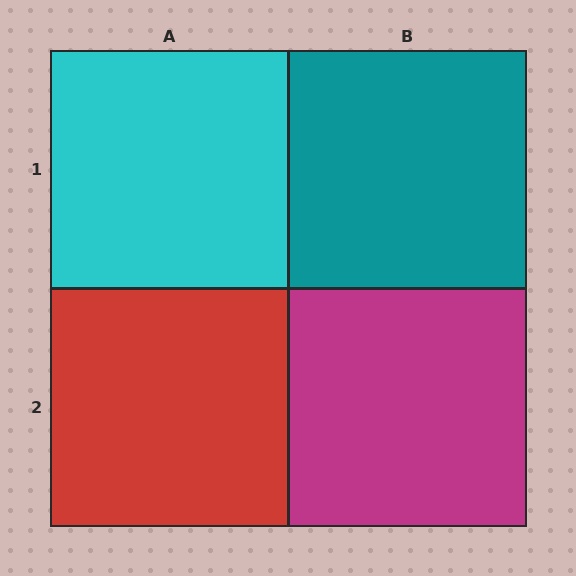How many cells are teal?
1 cell is teal.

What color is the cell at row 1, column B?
Teal.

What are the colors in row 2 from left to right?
Red, magenta.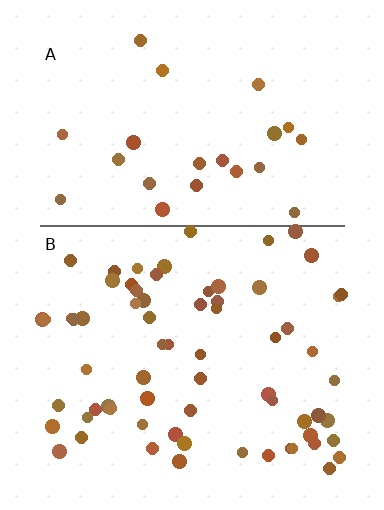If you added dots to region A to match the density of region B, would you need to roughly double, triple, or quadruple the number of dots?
Approximately triple.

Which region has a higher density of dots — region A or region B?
B (the bottom).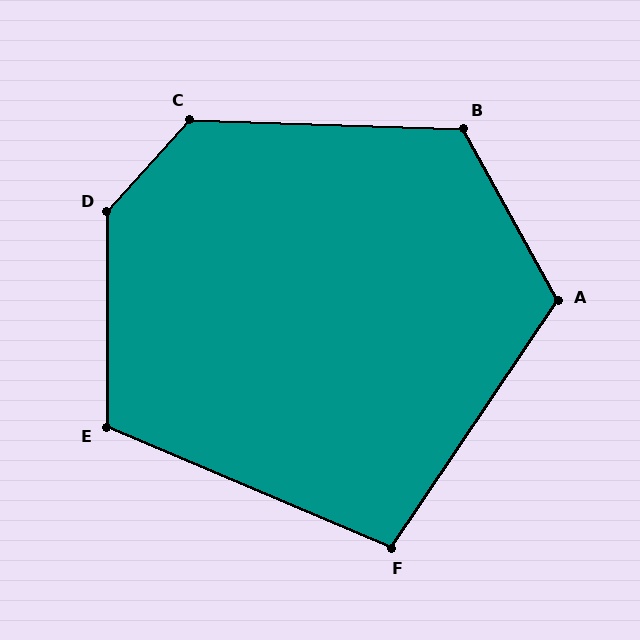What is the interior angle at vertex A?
Approximately 117 degrees (obtuse).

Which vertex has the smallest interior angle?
F, at approximately 101 degrees.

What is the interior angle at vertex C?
Approximately 130 degrees (obtuse).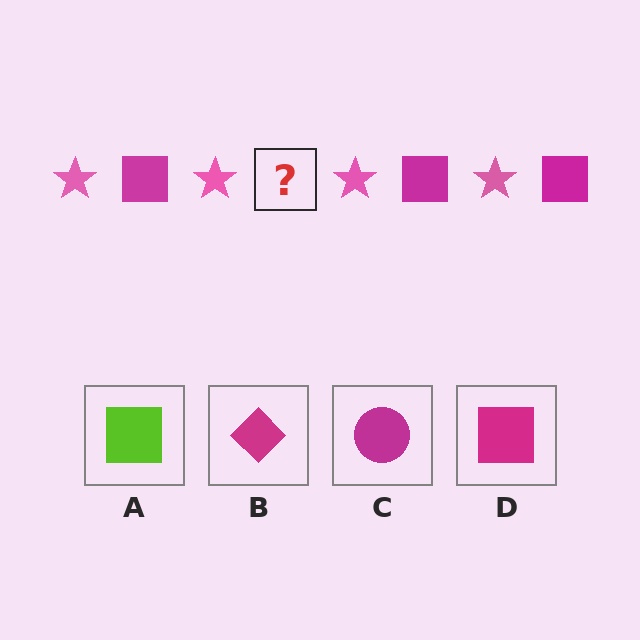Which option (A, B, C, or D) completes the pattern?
D.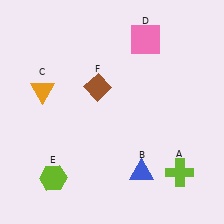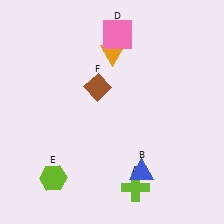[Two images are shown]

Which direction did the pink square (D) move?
The pink square (D) moved left.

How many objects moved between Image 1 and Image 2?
3 objects moved between the two images.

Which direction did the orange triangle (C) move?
The orange triangle (C) moved right.